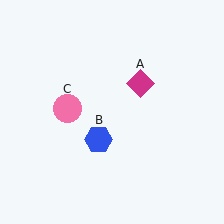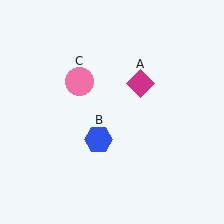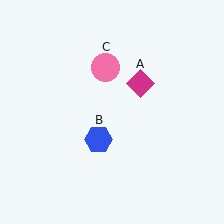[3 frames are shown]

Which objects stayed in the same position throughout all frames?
Magenta diamond (object A) and blue hexagon (object B) remained stationary.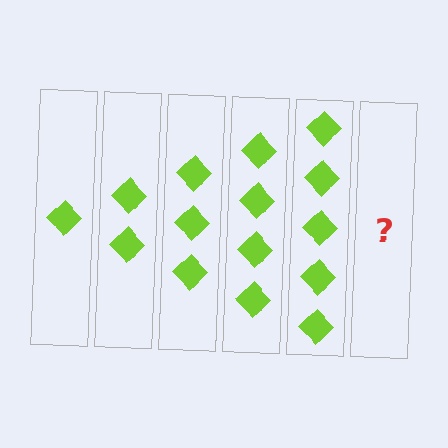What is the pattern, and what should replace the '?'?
The pattern is that each step adds one more diamond. The '?' should be 6 diamonds.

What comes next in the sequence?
The next element should be 6 diamonds.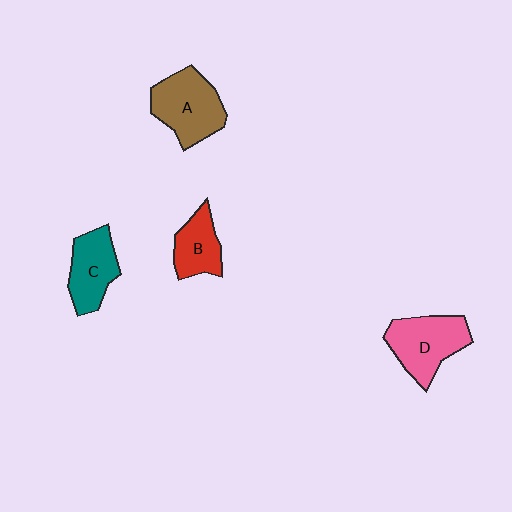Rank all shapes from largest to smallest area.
From largest to smallest: A (brown), D (pink), C (teal), B (red).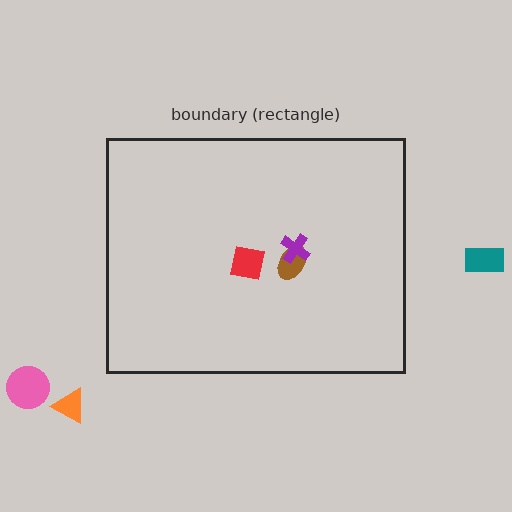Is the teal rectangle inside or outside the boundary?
Outside.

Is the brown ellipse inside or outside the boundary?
Inside.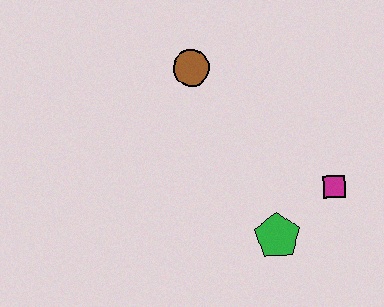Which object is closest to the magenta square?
The green pentagon is closest to the magenta square.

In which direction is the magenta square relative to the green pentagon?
The magenta square is to the right of the green pentagon.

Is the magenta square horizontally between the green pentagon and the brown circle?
No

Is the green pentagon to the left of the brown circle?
No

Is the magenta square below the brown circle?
Yes